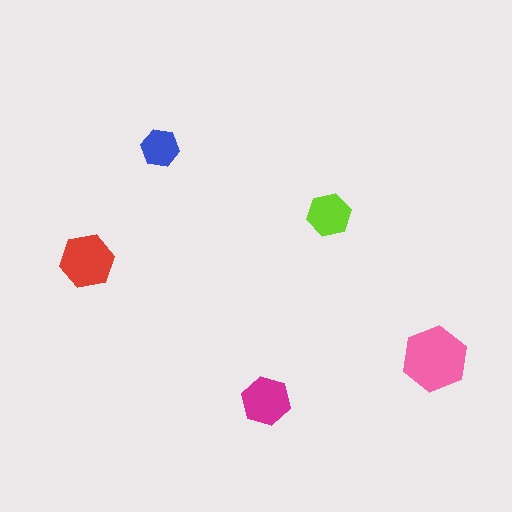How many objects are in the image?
There are 5 objects in the image.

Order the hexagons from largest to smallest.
the pink one, the red one, the magenta one, the lime one, the blue one.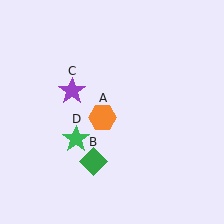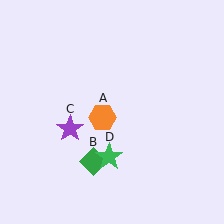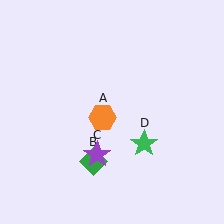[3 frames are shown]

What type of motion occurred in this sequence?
The purple star (object C), green star (object D) rotated counterclockwise around the center of the scene.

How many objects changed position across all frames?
2 objects changed position: purple star (object C), green star (object D).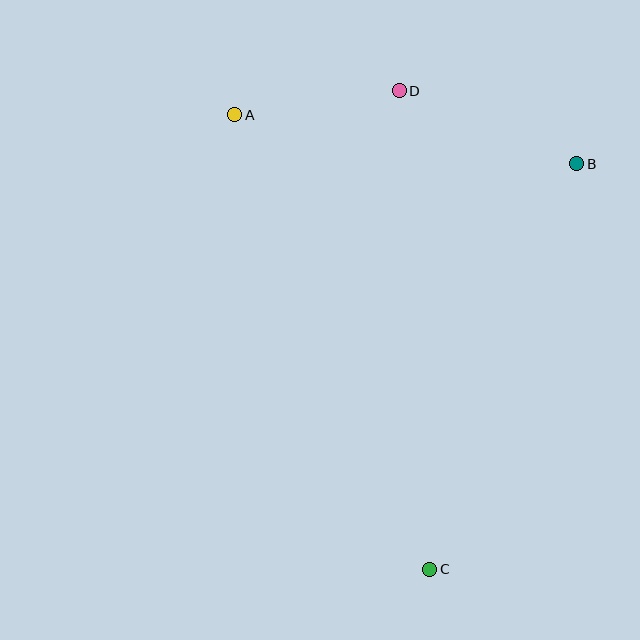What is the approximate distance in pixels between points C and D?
The distance between C and D is approximately 479 pixels.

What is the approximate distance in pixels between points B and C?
The distance between B and C is approximately 431 pixels.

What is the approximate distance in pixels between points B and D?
The distance between B and D is approximately 192 pixels.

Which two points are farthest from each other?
Points A and C are farthest from each other.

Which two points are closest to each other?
Points A and D are closest to each other.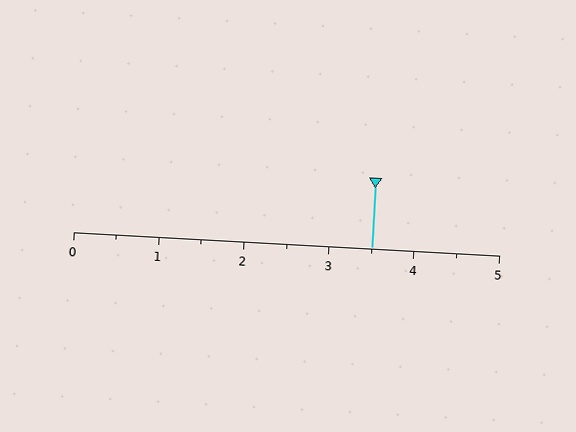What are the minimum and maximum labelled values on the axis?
The axis runs from 0 to 5.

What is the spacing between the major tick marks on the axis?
The major ticks are spaced 1 apart.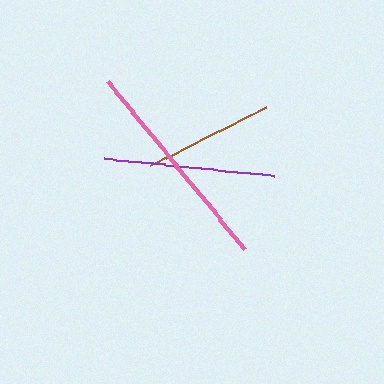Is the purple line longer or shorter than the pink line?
The pink line is longer than the purple line.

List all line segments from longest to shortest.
From longest to shortest: pink, purple, brown.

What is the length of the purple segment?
The purple segment is approximately 171 pixels long.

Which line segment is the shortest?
The brown line is the shortest at approximately 129 pixels.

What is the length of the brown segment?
The brown segment is approximately 129 pixels long.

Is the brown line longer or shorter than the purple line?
The purple line is longer than the brown line.